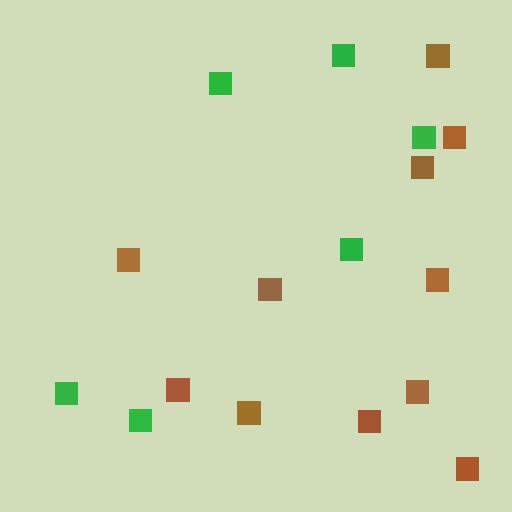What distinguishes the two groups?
There are 2 groups: one group of brown squares (11) and one group of green squares (6).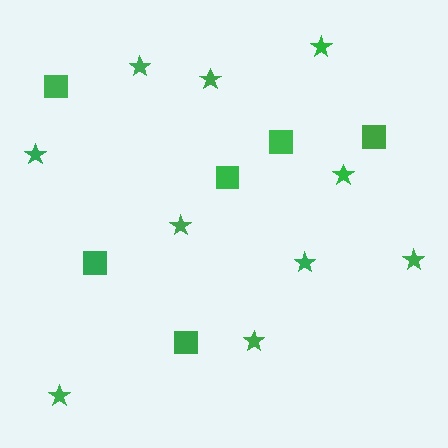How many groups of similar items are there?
There are 2 groups: one group of stars (10) and one group of squares (6).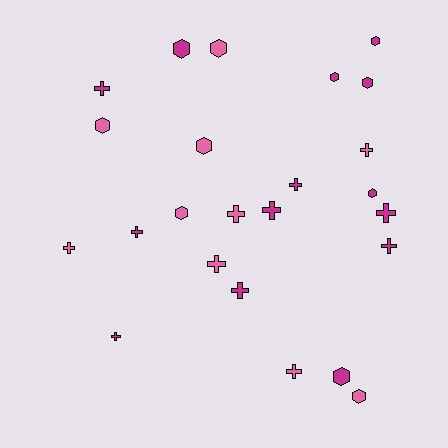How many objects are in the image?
There are 24 objects.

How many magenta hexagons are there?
There are 6 magenta hexagons.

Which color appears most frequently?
Magenta, with 14 objects.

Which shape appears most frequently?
Cross, with 13 objects.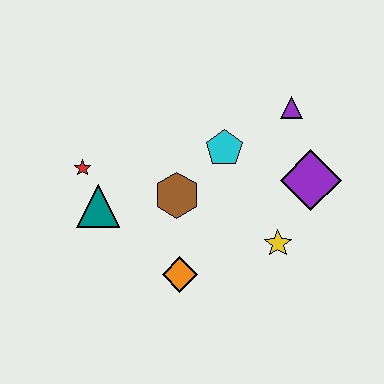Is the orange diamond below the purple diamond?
Yes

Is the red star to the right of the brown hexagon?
No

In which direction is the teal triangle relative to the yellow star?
The teal triangle is to the left of the yellow star.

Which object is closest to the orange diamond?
The brown hexagon is closest to the orange diamond.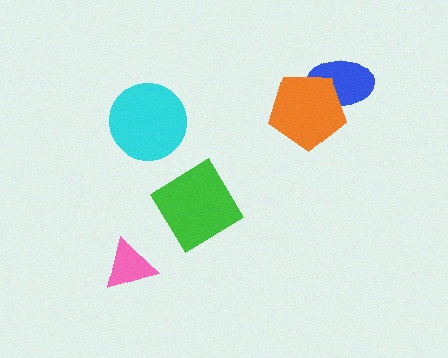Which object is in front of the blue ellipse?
The orange pentagon is in front of the blue ellipse.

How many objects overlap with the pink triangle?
0 objects overlap with the pink triangle.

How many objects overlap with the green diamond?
0 objects overlap with the green diamond.